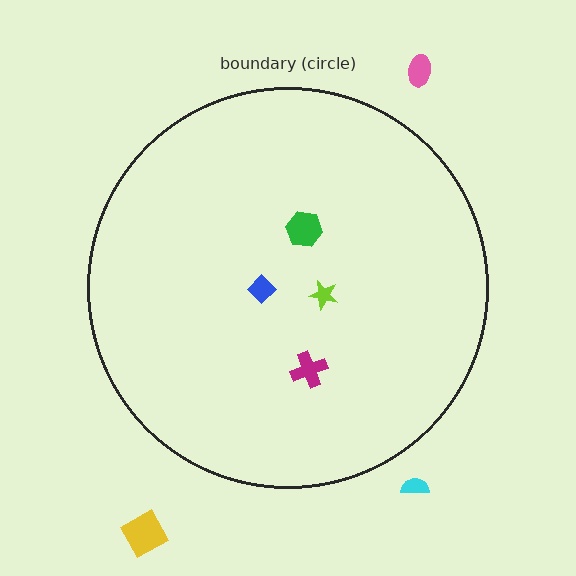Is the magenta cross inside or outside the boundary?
Inside.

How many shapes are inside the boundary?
4 inside, 3 outside.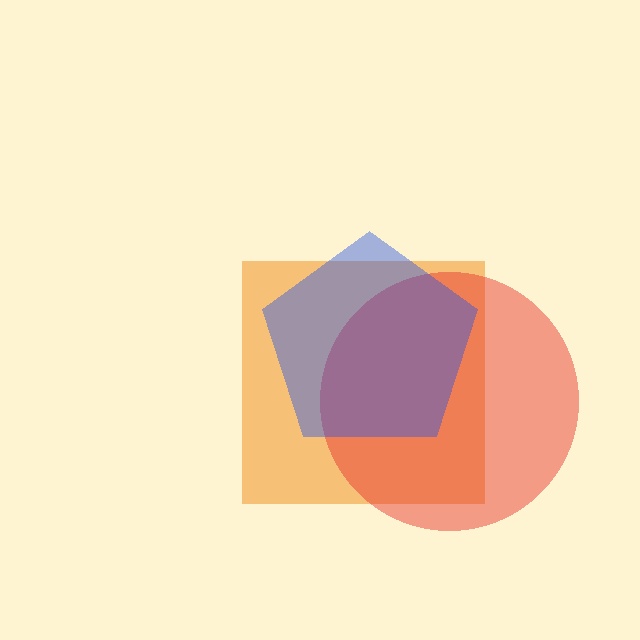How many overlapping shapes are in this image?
There are 3 overlapping shapes in the image.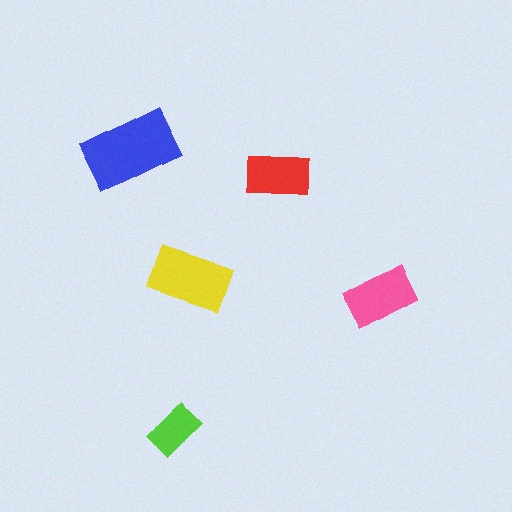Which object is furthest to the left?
The blue rectangle is leftmost.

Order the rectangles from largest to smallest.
the blue one, the yellow one, the pink one, the red one, the lime one.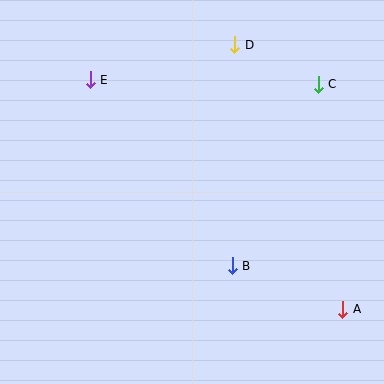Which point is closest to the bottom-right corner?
Point A is closest to the bottom-right corner.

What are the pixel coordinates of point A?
Point A is at (343, 309).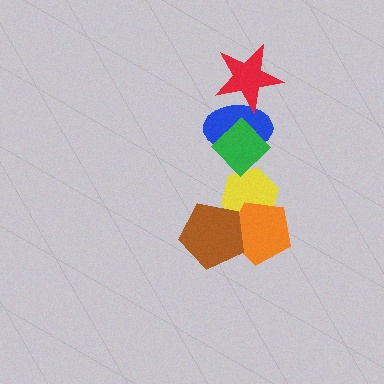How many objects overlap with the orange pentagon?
2 objects overlap with the orange pentagon.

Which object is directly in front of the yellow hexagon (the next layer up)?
The orange pentagon is directly in front of the yellow hexagon.